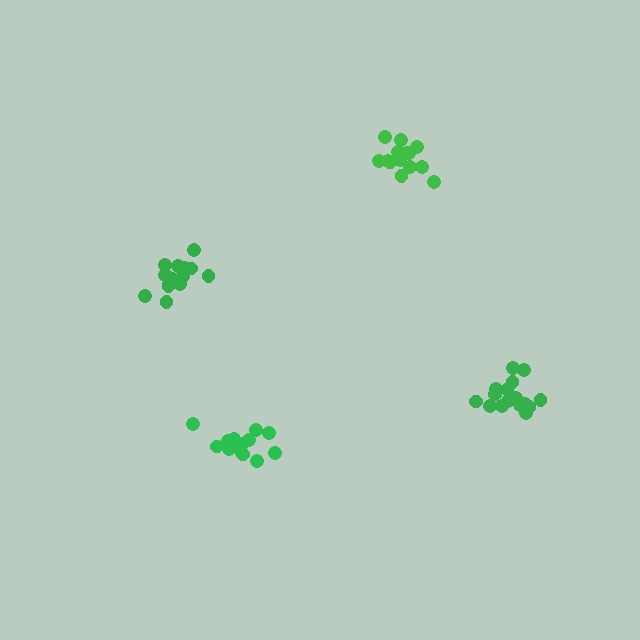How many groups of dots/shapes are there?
There are 4 groups.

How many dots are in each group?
Group 1: 14 dots, Group 2: 16 dots, Group 3: 14 dots, Group 4: 15 dots (59 total).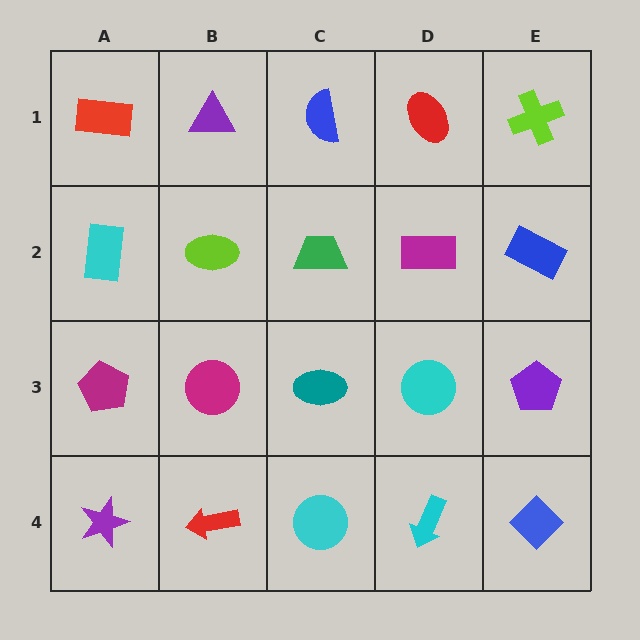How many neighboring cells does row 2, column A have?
3.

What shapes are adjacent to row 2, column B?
A purple triangle (row 1, column B), a magenta circle (row 3, column B), a cyan rectangle (row 2, column A), a green trapezoid (row 2, column C).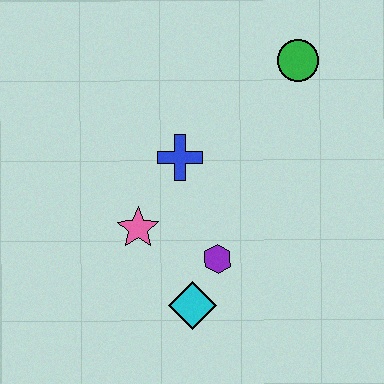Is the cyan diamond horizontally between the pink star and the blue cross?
No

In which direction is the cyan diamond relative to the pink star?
The cyan diamond is below the pink star.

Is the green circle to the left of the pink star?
No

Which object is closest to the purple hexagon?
The cyan diamond is closest to the purple hexagon.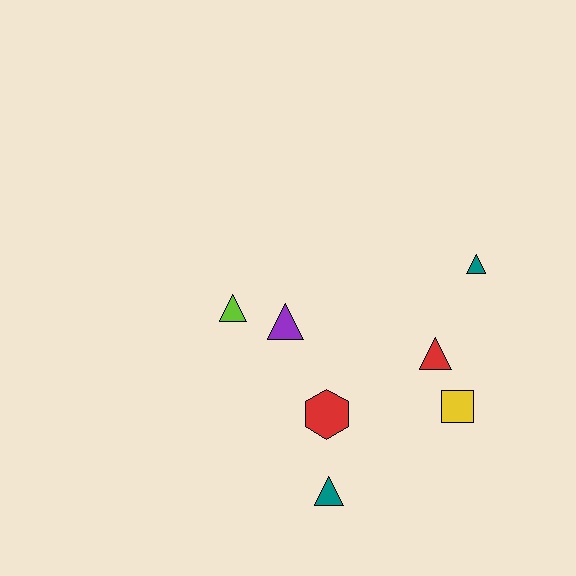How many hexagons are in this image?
There is 1 hexagon.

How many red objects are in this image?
There are 2 red objects.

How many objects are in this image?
There are 7 objects.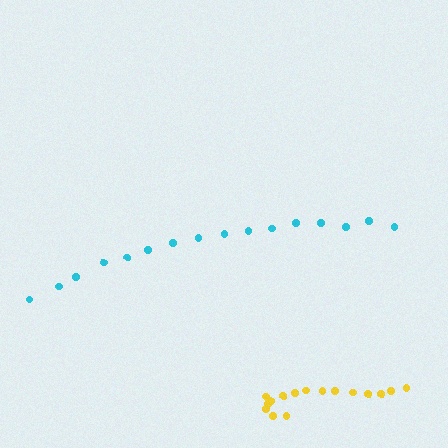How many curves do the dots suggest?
There are 2 distinct paths.